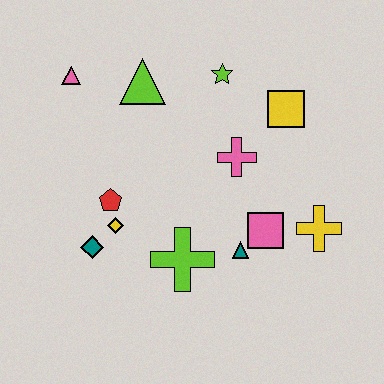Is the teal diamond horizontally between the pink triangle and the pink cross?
Yes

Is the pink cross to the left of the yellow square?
Yes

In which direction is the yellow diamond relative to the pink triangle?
The yellow diamond is below the pink triangle.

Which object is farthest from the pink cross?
The pink triangle is farthest from the pink cross.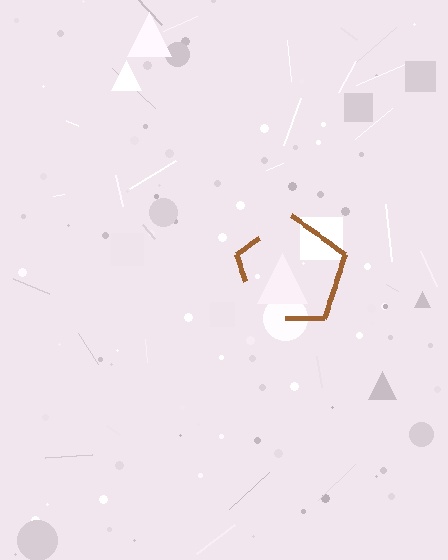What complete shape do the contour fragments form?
The contour fragments form a pentagon.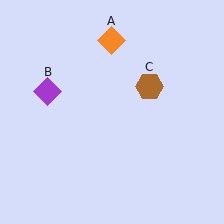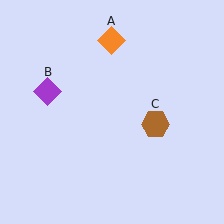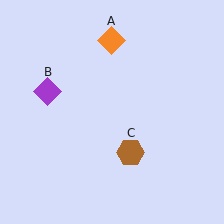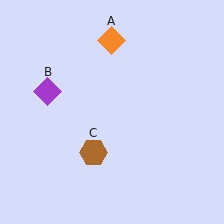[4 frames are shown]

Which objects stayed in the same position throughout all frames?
Orange diamond (object A) and purple diamond (object B) remained stationary.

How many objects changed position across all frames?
1 object changed position: brown hexagon (object C).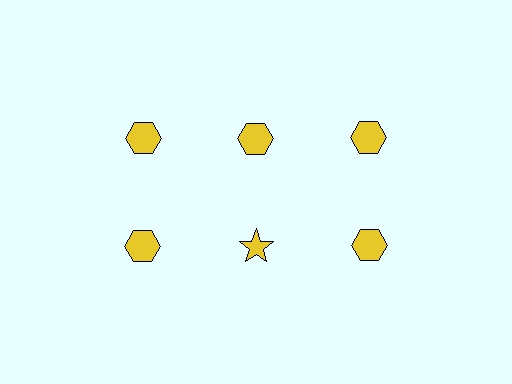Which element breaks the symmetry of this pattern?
The yellow star in the second row, second from left column breaks the symmetry. All other shapes are yellow hexagons.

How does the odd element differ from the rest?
It has a different shape: star instead of hexagon.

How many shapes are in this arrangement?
There are 6 shapes arranged in a grid pattern.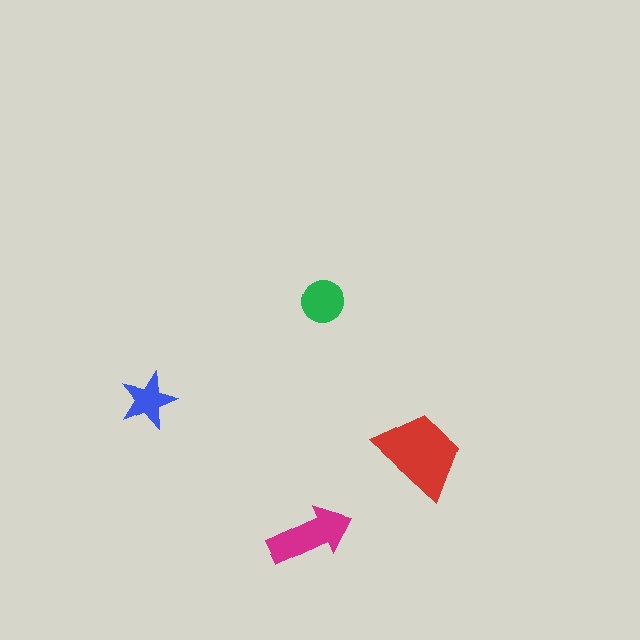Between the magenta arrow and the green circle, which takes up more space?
The magenta arrow.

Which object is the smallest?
The blue star.